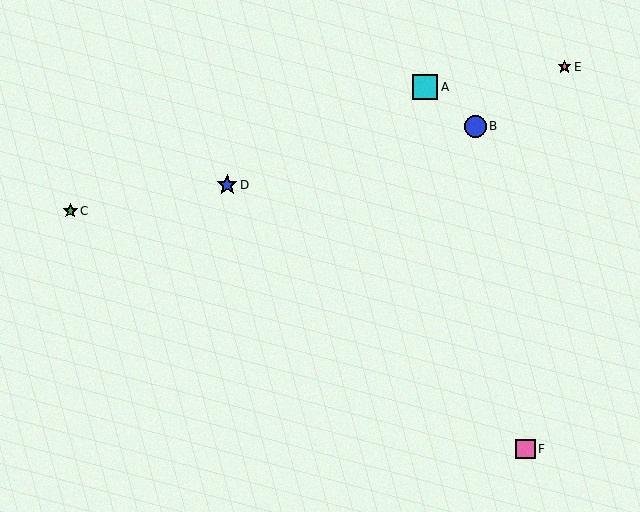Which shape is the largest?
The cyan square (labeled A) is the largest.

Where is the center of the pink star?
The center of the pink star is at (564, 67).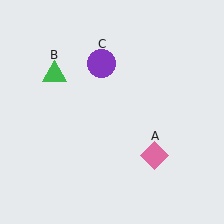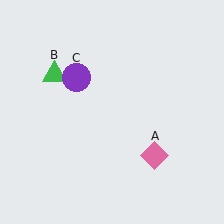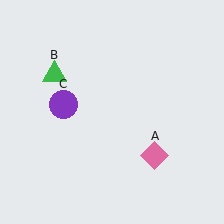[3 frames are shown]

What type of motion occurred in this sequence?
The purple circle (object C) rotated counterclockwise around the center of the scene.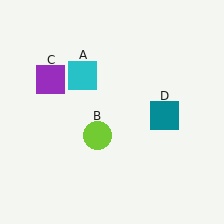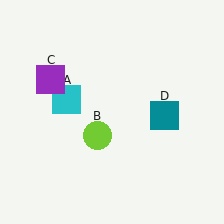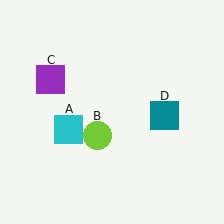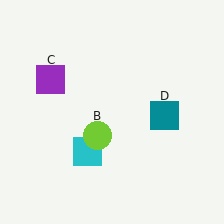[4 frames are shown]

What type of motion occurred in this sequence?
The cyan square (object A) rotated counterclockwise around the center of the scene.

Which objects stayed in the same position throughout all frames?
Lime circle (object B) and purple square (object C) and teal square (object D) remained stationary.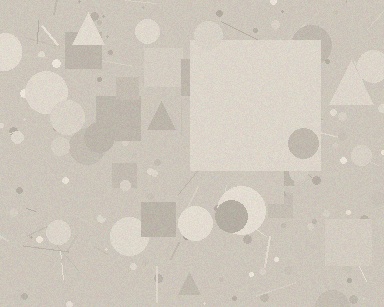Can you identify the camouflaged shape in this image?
The camouflaged shape is a square.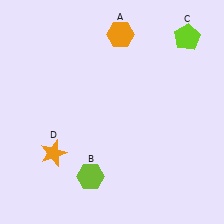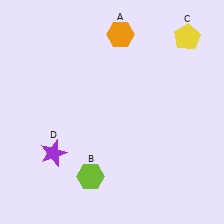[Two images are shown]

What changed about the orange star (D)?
In Image 1, D is orange. In Image 2, it changed to purple.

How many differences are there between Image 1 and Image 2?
There are 2 differences between the two images.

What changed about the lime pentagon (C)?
In Image 1, C is lime. In Image 2, it changed to yellow.